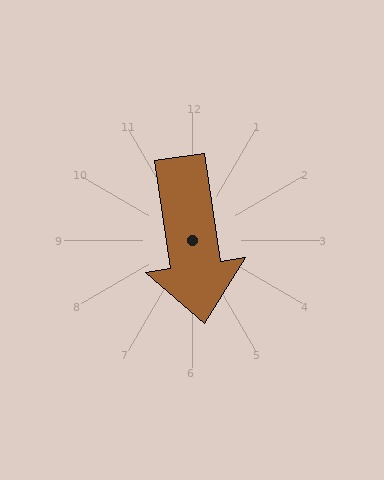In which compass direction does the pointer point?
South.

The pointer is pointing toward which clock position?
Roughly 6 o'clock.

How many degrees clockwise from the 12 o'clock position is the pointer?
Approximately 171 degrees.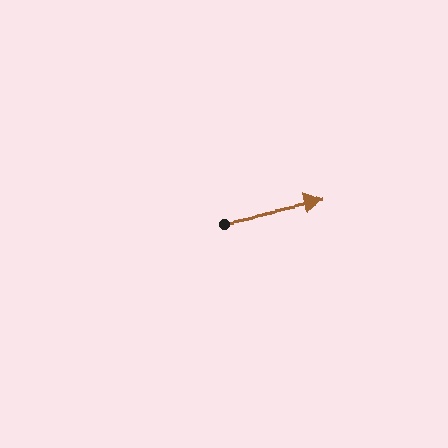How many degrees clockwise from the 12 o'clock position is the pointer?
Approximately 78 degrees.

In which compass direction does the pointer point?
East.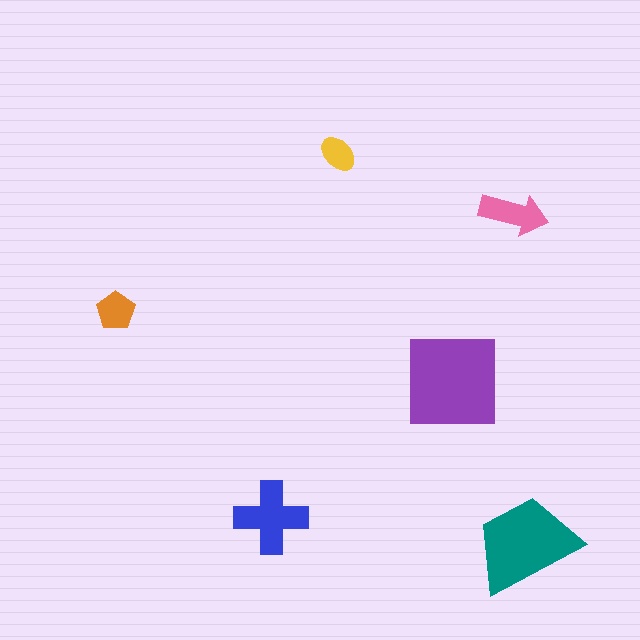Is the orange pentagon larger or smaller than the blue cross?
Smaller.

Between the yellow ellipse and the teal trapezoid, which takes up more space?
The teal trapezoid.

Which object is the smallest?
The yellow ellipse.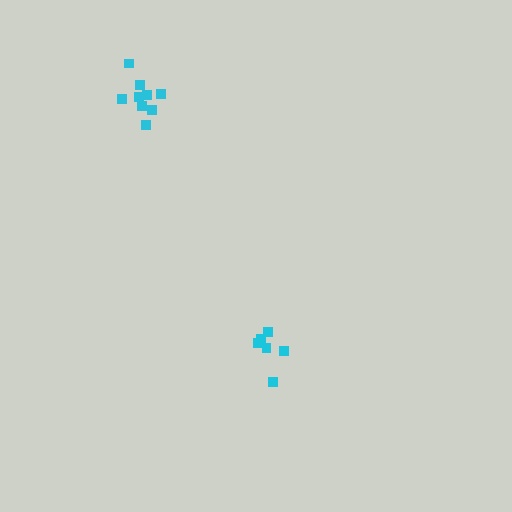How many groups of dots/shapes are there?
There are 2 groups.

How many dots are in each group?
Group 1: 6 dots, Group 2: 9 dots (15 total).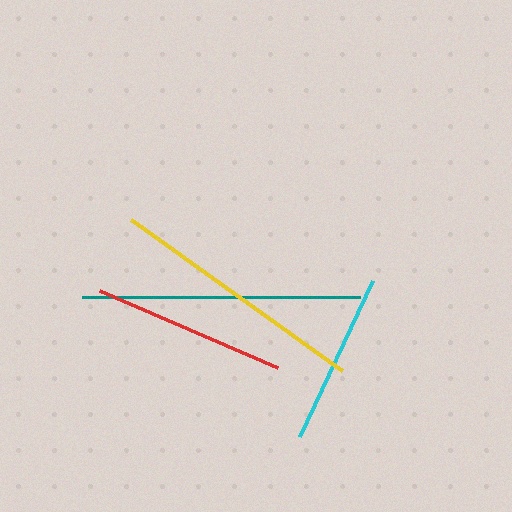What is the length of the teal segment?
The teal segment is approximately 278 pixels long.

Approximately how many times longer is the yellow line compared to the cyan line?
The yellow line is approximately 1.5 times the length of the cyan line.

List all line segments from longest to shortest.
From longest to shortest: teal, yellow, red, cyan.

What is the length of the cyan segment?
The cyan segment is approximately 172 pixels long.